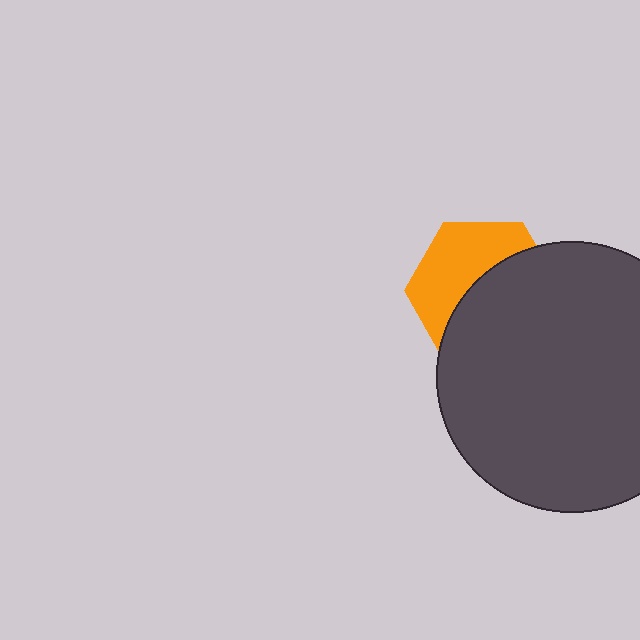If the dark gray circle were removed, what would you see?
You would see the complete orange hexagon.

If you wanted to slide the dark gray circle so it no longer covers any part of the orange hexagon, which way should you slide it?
Slide it toward the lower-right — that is the most direct way to separate the two shapes.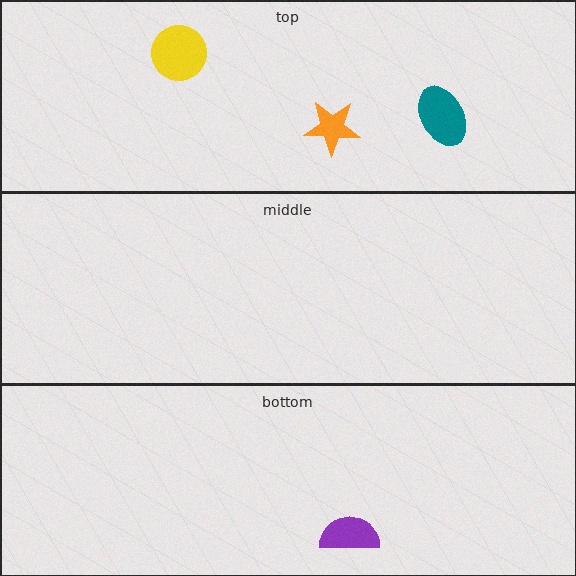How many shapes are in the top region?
3.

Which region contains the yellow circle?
The top region.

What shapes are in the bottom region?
The purple semicircle.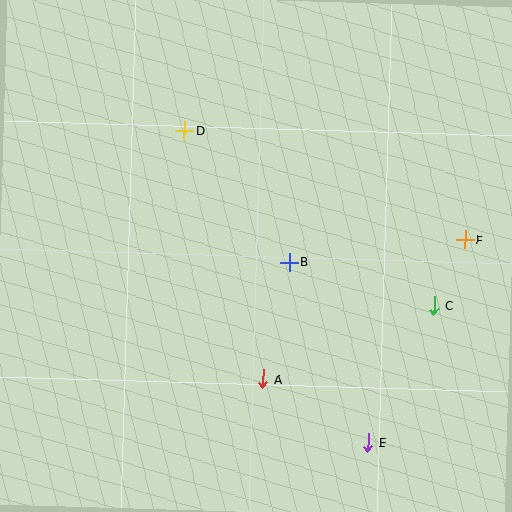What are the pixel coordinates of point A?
Point A is at (263, 379).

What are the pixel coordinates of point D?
Point D is at (184, 131).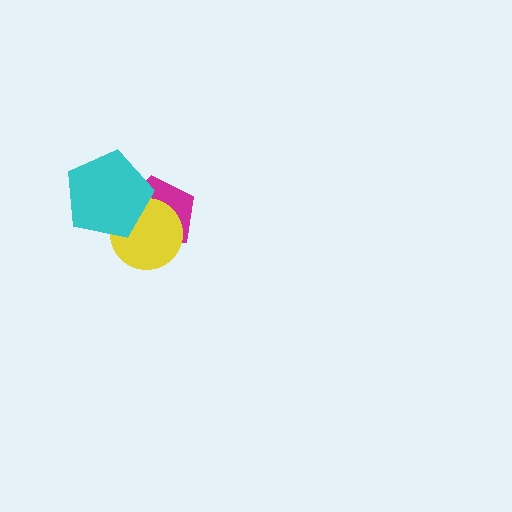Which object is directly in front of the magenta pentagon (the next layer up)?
The yellow circle is directly in front of the magenta pentagon.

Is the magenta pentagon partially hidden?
Yes, it is partially covered by another shape.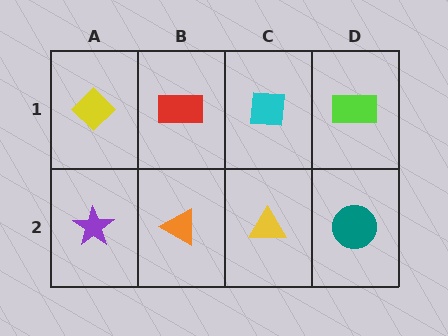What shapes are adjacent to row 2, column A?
A yellow diamond (row 1, column A), an orange triangle (row 2, column B).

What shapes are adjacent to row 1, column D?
A teal circle (row 2, column D), a cyan square (row 1, column C).